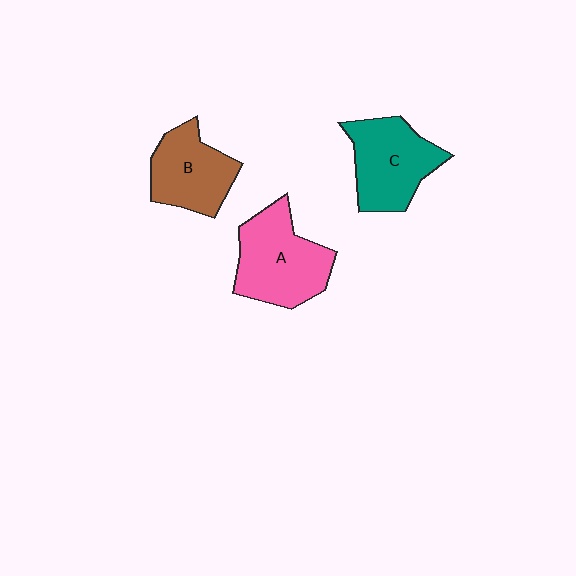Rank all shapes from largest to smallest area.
From largest to smallest: A (pink), C (teal), B (brown).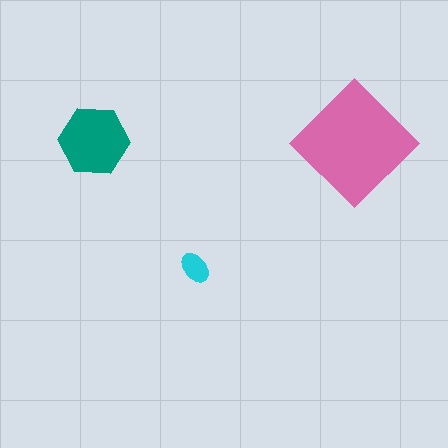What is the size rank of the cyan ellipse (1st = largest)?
3rd.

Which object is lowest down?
The cyan ellipse is bottommost.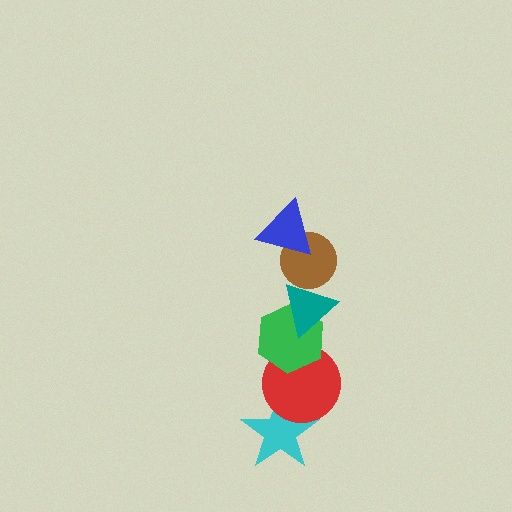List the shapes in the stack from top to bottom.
From top to bottom: the blue triangle, the brown circle, the teal triangle, the green hexagon, the red circle, the cyan star.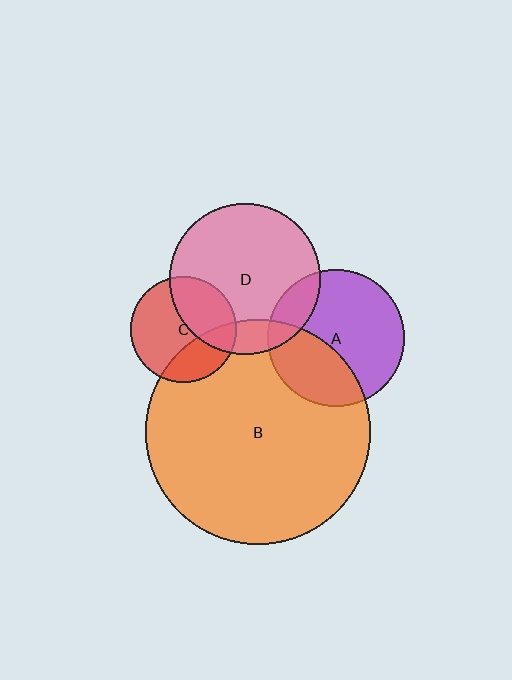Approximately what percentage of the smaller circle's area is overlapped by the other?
Approximately 40%.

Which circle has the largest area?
Circle B (orange).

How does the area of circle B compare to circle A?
Approximately 2.7 times.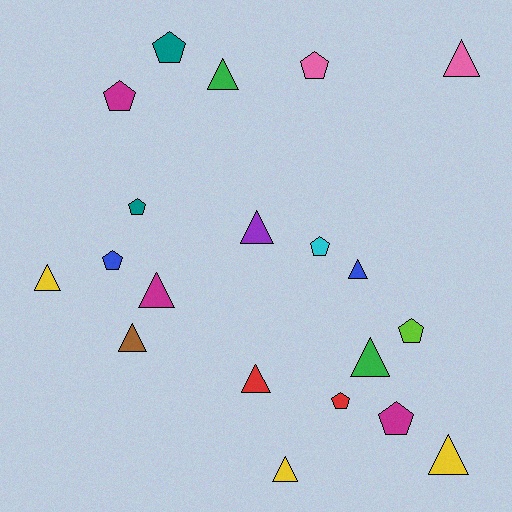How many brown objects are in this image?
There is 1 brown object.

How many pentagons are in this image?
There are 9 pentagons.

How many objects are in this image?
There are 20 objects.